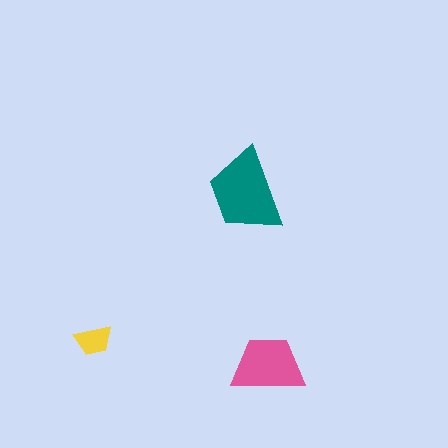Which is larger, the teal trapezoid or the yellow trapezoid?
The teal one.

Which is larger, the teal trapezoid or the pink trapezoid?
The teal one.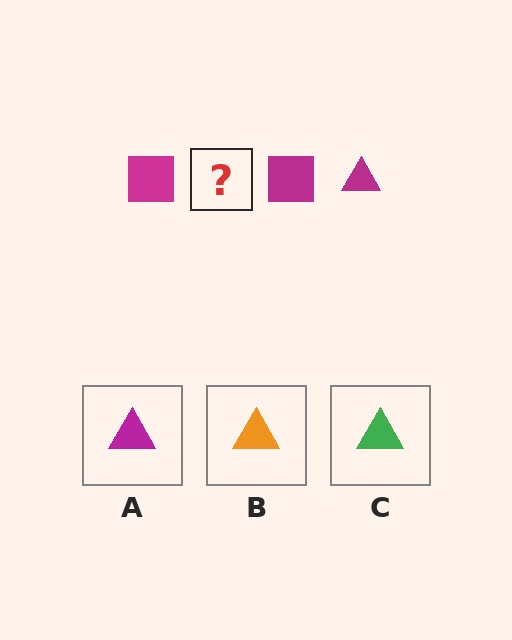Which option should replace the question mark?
Option A.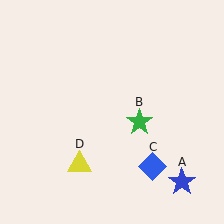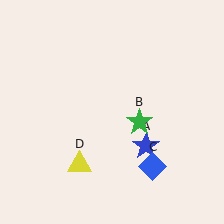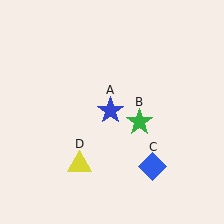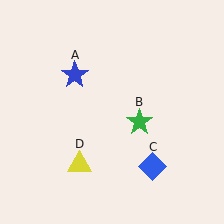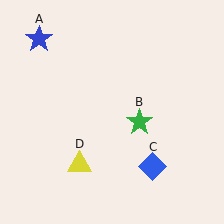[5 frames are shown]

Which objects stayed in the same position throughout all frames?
Green star (object B) and blue diamond (object C) and yellow triangle (object D) remained stationary.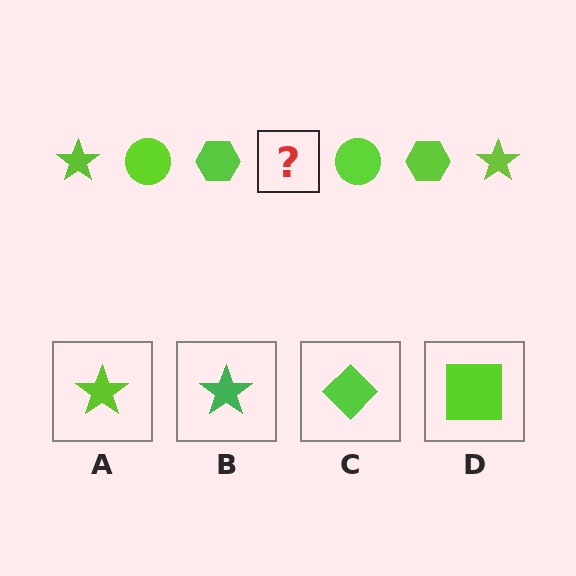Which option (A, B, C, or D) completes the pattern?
A.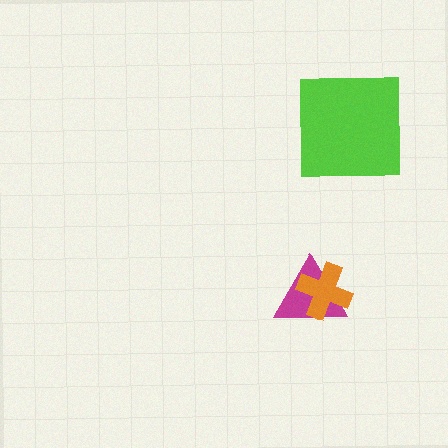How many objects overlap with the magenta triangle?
1 object overlaps with the magenta triangle.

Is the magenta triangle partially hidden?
Yes, it is partially covered by another shape.